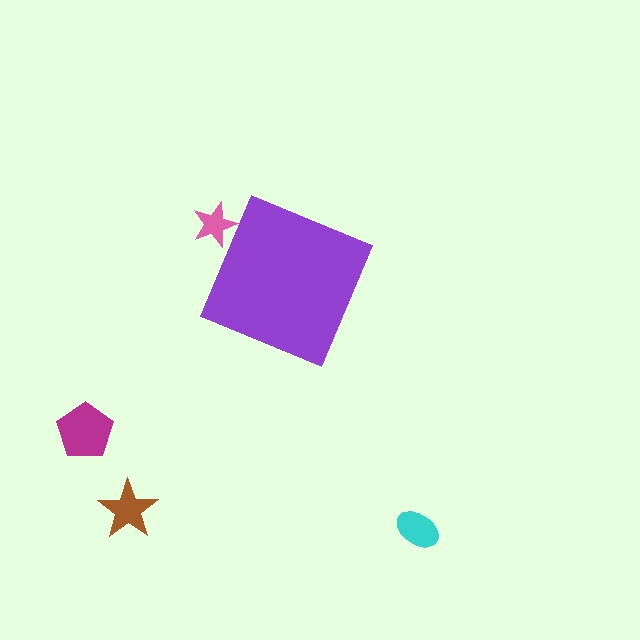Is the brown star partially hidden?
No, the brown star is fully visible.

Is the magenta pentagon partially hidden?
No, the magenta pentagon is fully visible.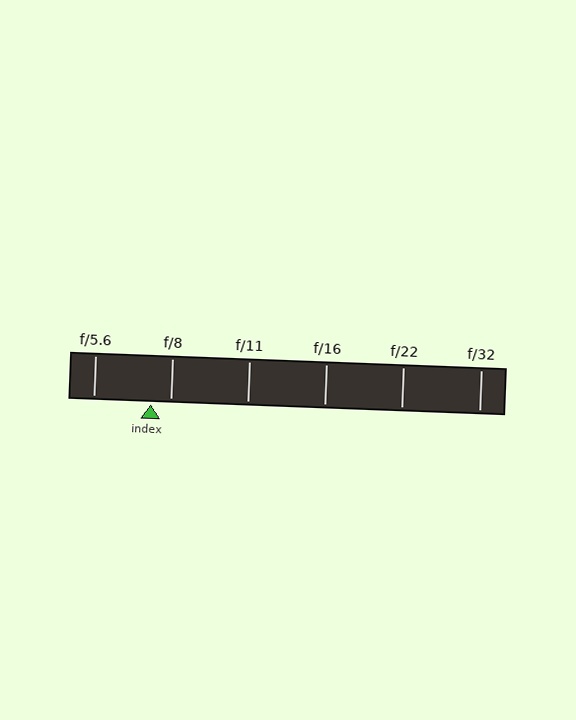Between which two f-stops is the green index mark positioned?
The index mark is between f/5.6 and f/8.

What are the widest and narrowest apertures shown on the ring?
The widest aperture shown is f/5.6 and the narrowest is f/32.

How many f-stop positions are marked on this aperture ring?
There are 6 f-stop positions marked.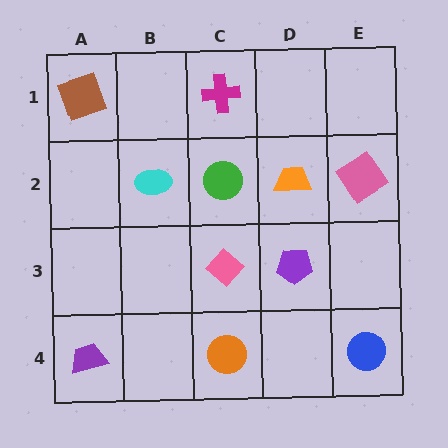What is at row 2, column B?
A cyan ellipse.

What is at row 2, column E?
A pink diamond.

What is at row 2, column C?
A green circle.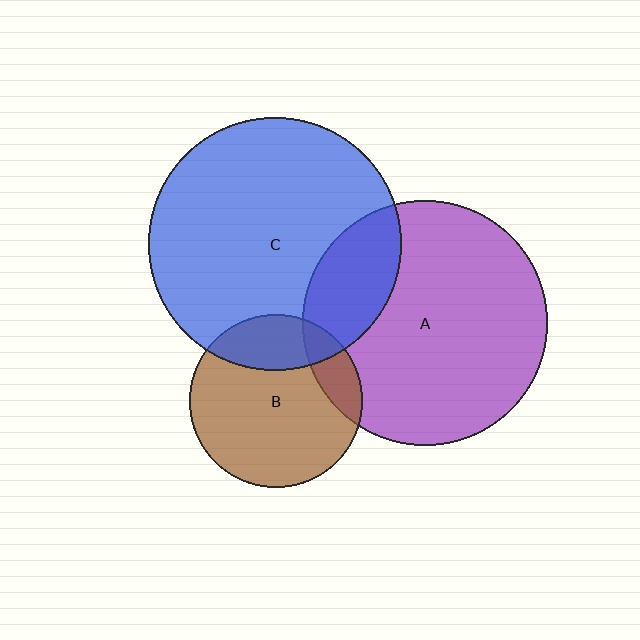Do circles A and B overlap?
Yes.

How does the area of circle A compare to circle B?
Approximately 2.0 times.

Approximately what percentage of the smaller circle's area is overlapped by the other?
Approximately 15%.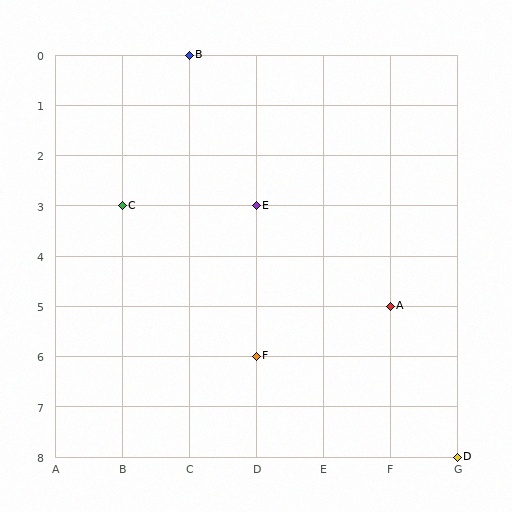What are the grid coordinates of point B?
Point B is at grid coordinates (C, 0).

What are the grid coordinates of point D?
Point D is at grid coordinates (G, 8).